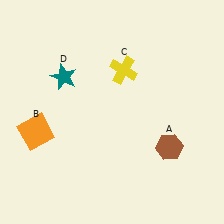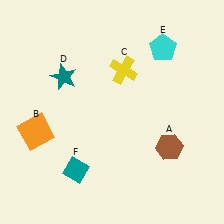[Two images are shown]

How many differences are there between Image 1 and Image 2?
There are 2 differences between the two images.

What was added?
A cyan pentagon (E), a teal diamond (F) were added in Image 2.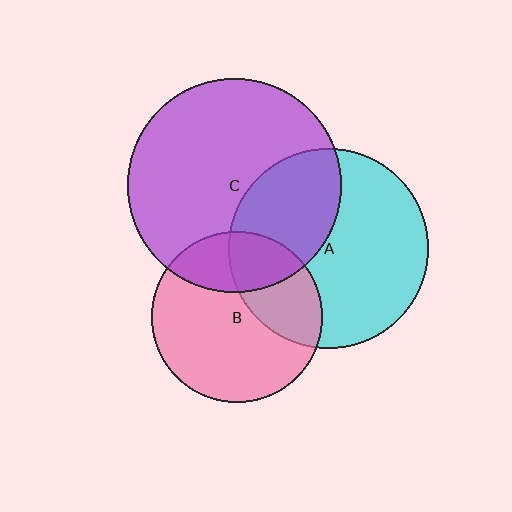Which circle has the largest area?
Circle C (purple).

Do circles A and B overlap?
Yes.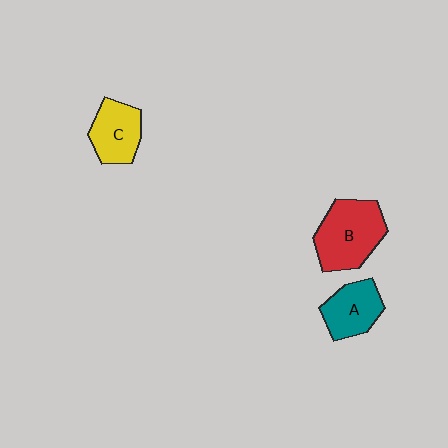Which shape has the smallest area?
Shape A (teal).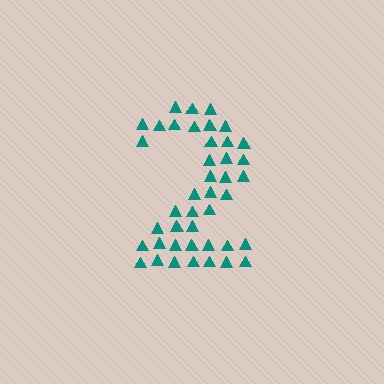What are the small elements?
The small elements are triangles.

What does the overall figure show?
The overall figure shows the digit 2.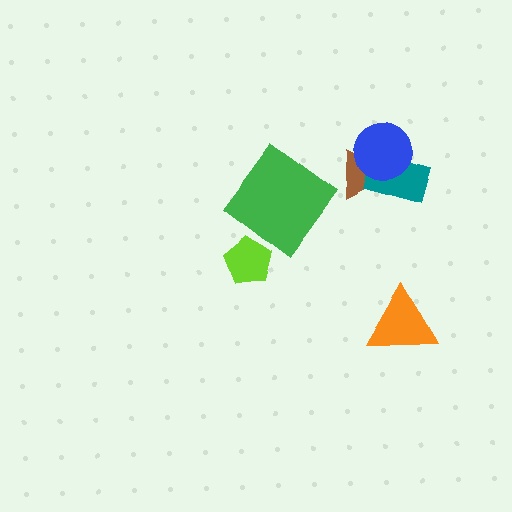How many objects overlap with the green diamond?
0 objects overlap with the green diamond.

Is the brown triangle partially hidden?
Yes, it is partially covered by another shape.